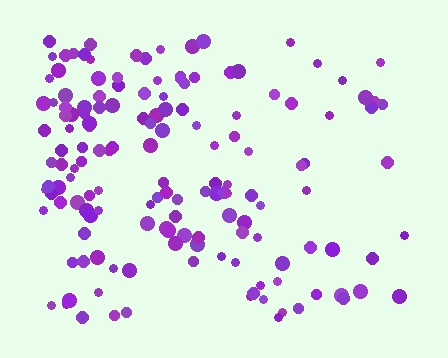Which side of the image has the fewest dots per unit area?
The right.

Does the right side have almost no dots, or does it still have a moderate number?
Still a moderate number, just noticeably fewer than the left.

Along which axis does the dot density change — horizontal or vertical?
Horizontal.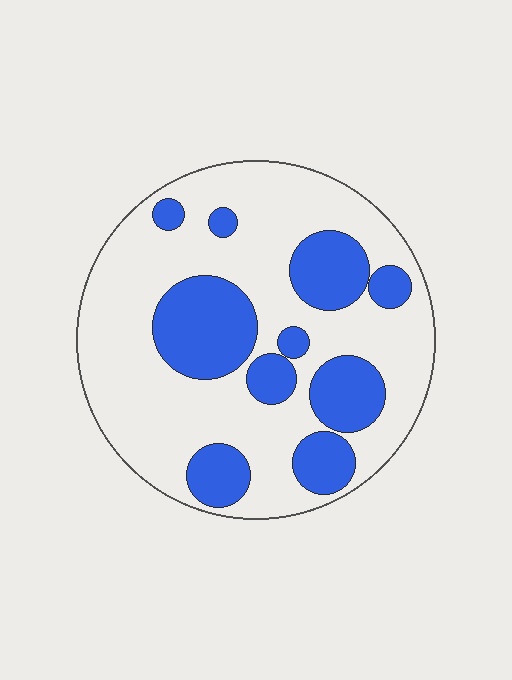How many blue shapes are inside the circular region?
10.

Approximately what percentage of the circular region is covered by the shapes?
Approximately 30%.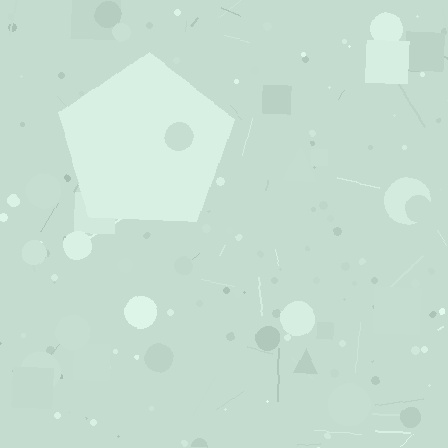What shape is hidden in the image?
A pentagon is hidden in the image.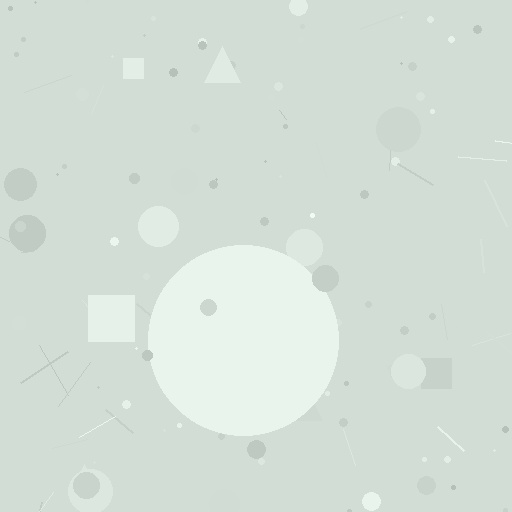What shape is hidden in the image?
A circle is hidden in the image.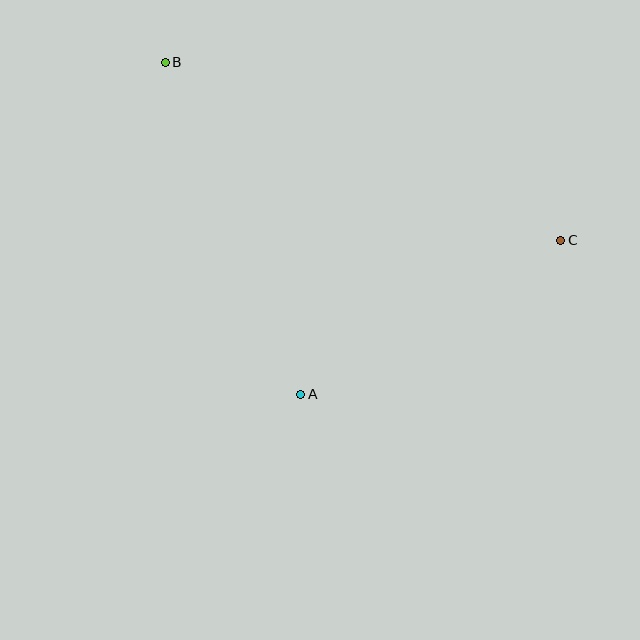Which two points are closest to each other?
Points A and C are closest to each other.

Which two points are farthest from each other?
Points B and C are farthest from each other.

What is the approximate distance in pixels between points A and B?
The distance between A and B is approximately 358 pixels.